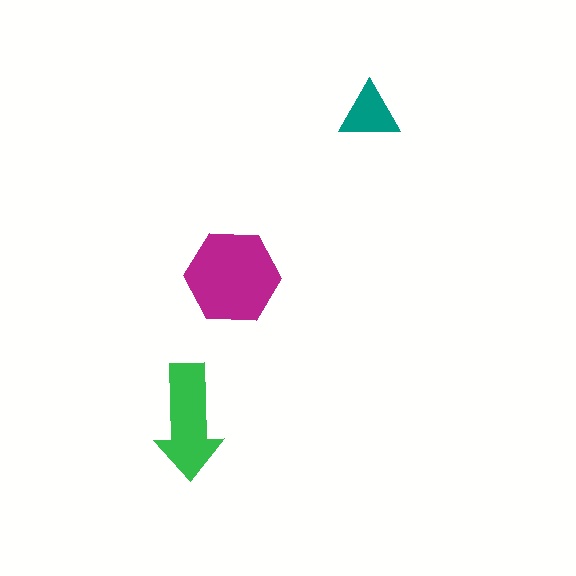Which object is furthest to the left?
The green arrow is leftmost.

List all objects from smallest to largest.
The teal triangle, the green arrow, the magenta hexagon.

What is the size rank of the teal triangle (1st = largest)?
3rd.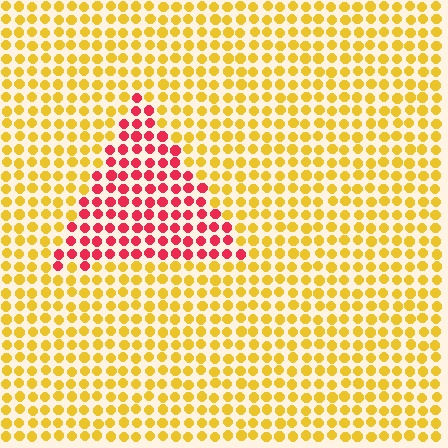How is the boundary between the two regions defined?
The boundary is defined purely by a slight shift in hue (about 60 degrees). Spacing, size, and orientation are identical on both sides.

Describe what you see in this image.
The image is filled with small yellow elements in a uniform arrangement. A triangle-shaped region is visible where the elements are tinted to a slightly different hue, forming a subtle color boundary.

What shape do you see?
I see a triangle.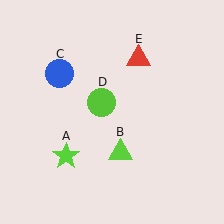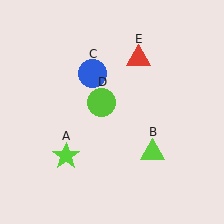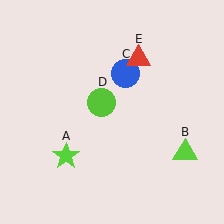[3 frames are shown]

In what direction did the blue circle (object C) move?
The blue circle (object C) moved right.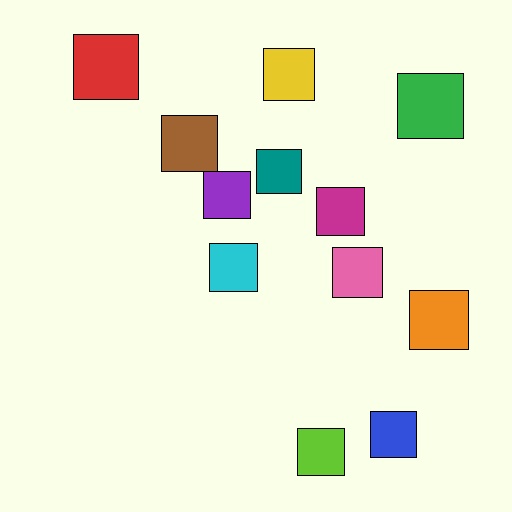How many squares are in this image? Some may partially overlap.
There are 12 squares.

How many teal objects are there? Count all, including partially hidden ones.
There is 1 teal object.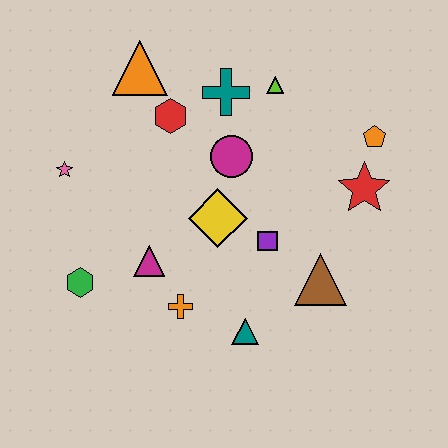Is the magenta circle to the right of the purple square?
No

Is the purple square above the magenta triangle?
Yes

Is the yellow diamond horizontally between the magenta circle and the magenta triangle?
Yes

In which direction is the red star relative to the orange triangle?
The red star is to the right of the orange triangle.